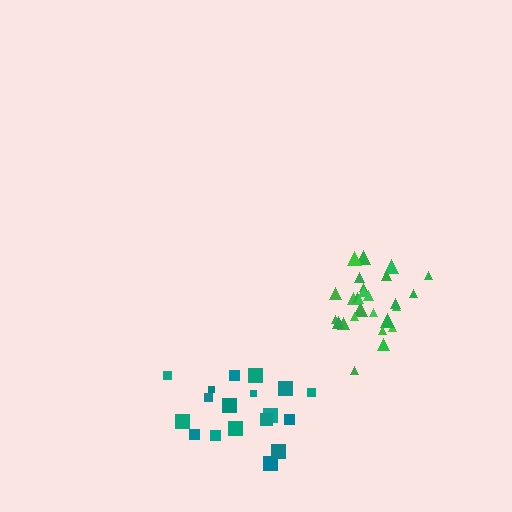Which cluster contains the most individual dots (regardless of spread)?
Green (27).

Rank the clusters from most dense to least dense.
green, teal.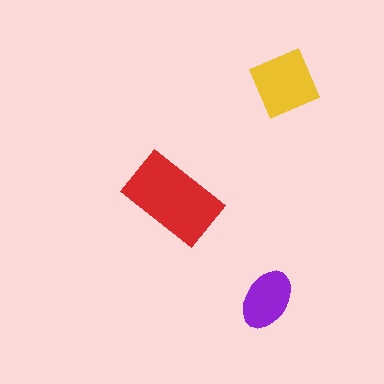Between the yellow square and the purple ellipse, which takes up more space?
The yellow square.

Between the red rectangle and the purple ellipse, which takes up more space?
The red rectangle.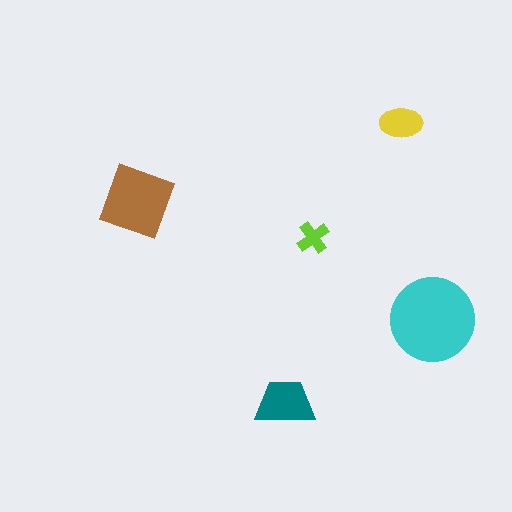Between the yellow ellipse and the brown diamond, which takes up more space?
The brown diamond.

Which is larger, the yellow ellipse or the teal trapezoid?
The teal trapezoid.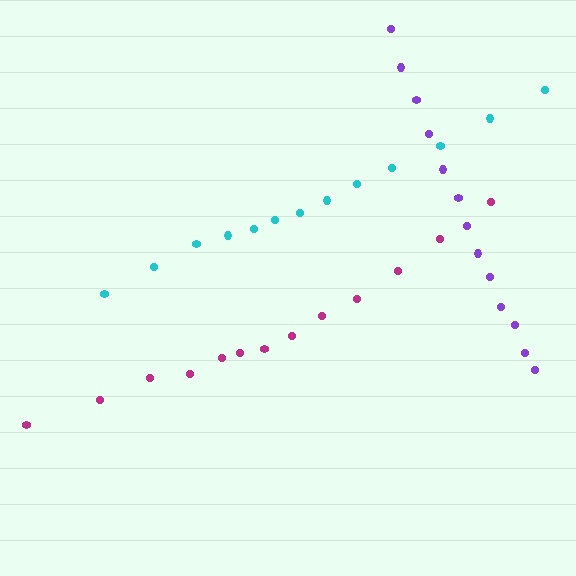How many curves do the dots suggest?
There are 3 distinct paths.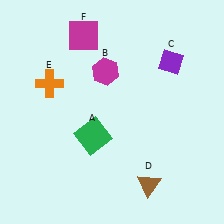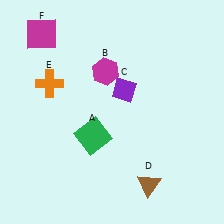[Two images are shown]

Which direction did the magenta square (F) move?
The magenta square (F) moved left.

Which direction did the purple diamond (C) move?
The purple diamond (C) moved left.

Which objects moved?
The objects that moved are: the purple diamond (C), the magenta square (F).